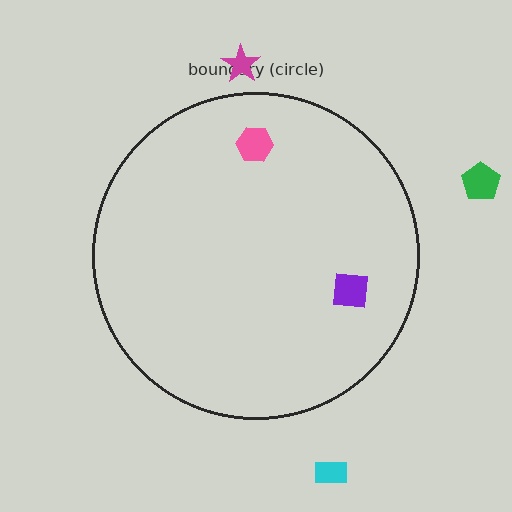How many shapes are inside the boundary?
2 inside, 3 outside.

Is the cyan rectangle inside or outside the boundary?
Outside.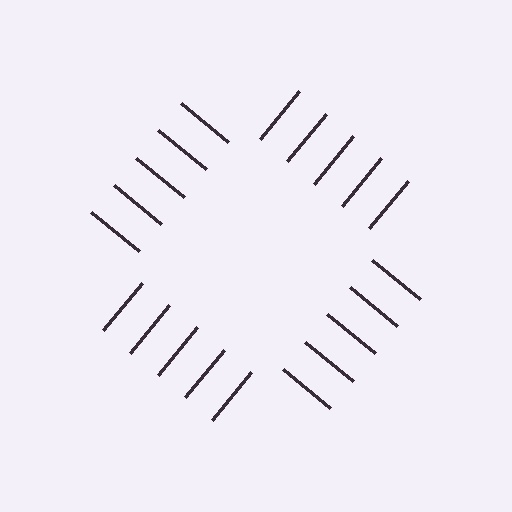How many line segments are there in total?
20 — 5 along each of the 4 edges.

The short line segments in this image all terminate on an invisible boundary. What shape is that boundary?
An illusory square — the line segments terminate on its edges but no continuous stroke is drawn.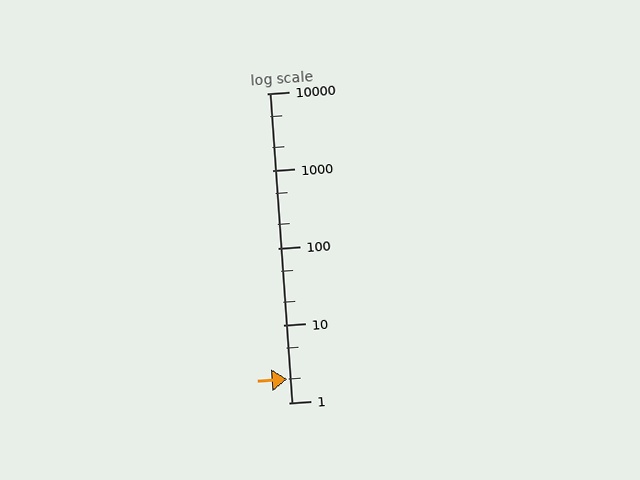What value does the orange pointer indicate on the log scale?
The pointer indicates approximately 2.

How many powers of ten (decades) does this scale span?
The scale spans 4 decades, from 1 to 10000.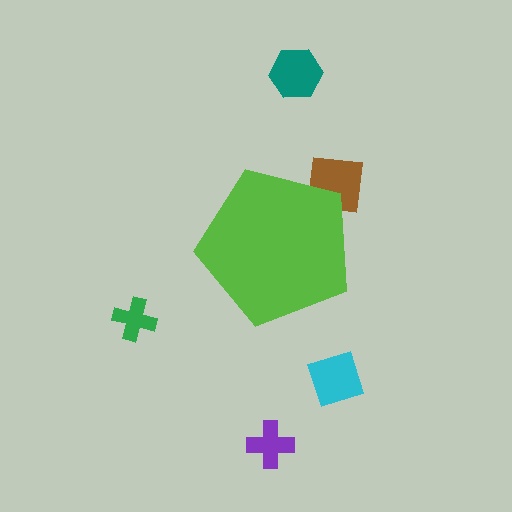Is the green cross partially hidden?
No, the green cross is fully visible.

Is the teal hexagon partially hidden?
No, the teal hexagon is fully visible.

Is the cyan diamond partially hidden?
No, the cyan diamond is fully visible.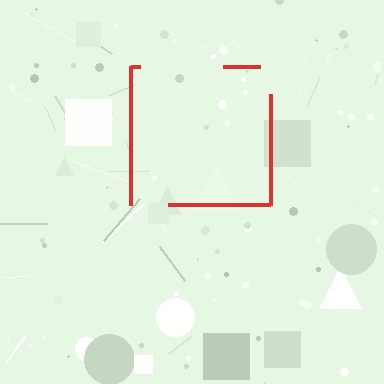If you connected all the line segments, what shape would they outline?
They would outline a square.